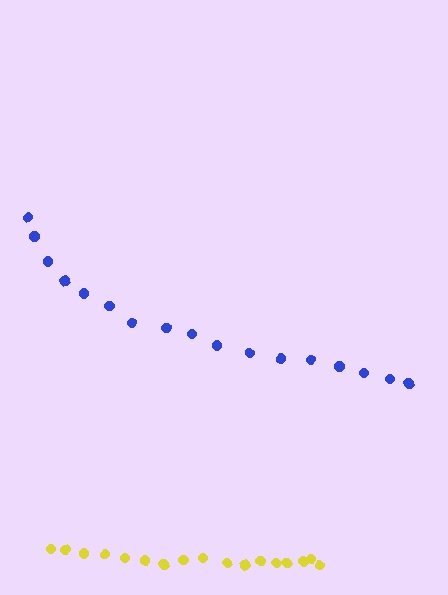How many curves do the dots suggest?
There are 2 distinct paths.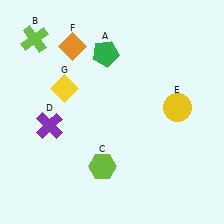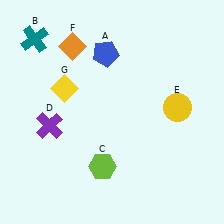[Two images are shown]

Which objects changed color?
A changed from green to blue. B changed from lime to teal.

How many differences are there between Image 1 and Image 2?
There are 2 differences between the two images.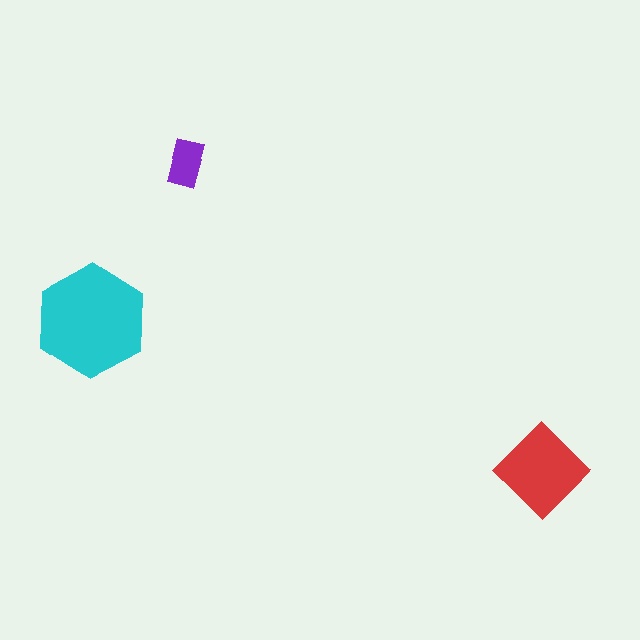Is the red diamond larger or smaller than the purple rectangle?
Larger.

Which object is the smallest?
The purple rectangle.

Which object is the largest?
The cyan hexagon.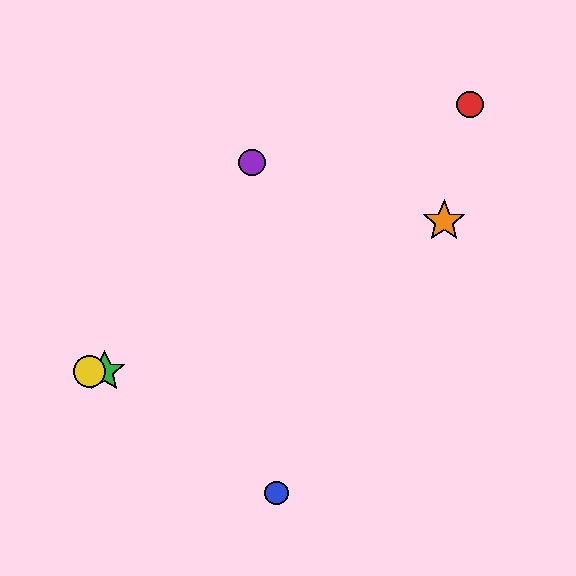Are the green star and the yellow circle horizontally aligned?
Yes, both are at y≈371.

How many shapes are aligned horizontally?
2 shapes (the green star, the yellow circle) are aligned horizontally.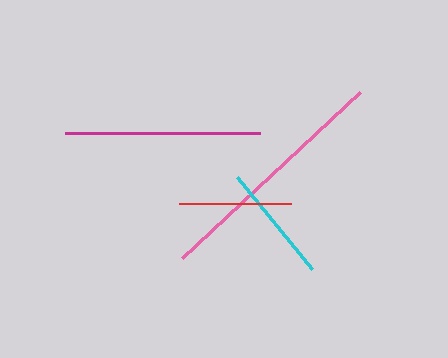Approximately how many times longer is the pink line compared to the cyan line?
The pink line is approximately 2.1 times the length of the cyan line.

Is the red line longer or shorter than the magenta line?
The magenta line is longer than the red line.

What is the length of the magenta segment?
The magenta segment is approximately 196 pixels long.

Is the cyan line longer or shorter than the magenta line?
The magenta line is longer than the cyan line.